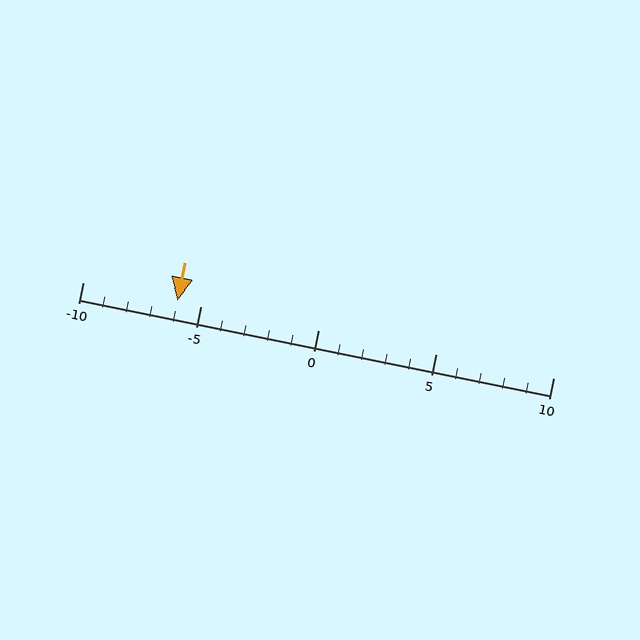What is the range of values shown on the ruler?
The ruler shows values from -10 to 10.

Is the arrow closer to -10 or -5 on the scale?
The arrow is closer to -5.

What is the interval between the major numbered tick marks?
The major tick marks are spaced 5 units apart.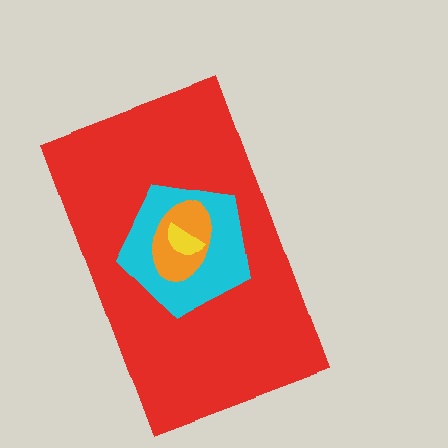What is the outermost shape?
The red rectangle.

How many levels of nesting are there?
4.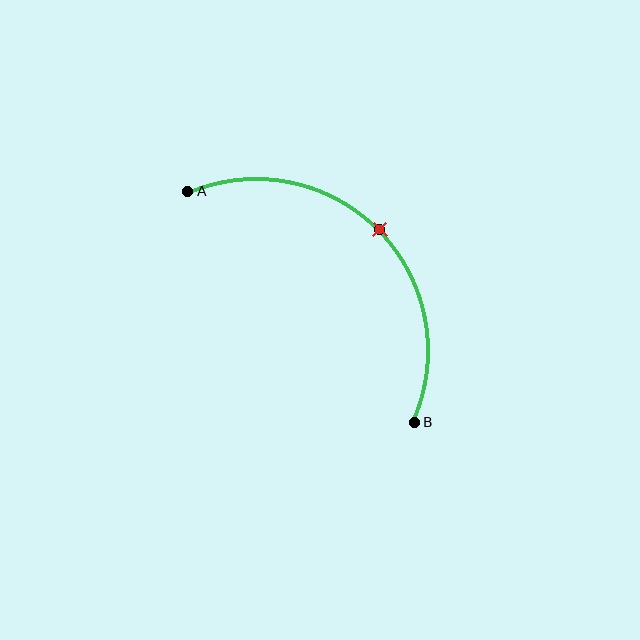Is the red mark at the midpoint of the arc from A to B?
Yes. The red mark lies on the arc at equal arc-length from both A and B — it is the arc midpoint.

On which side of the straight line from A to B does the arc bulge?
The arc bulges above and to the right of the straight line connecting A and B.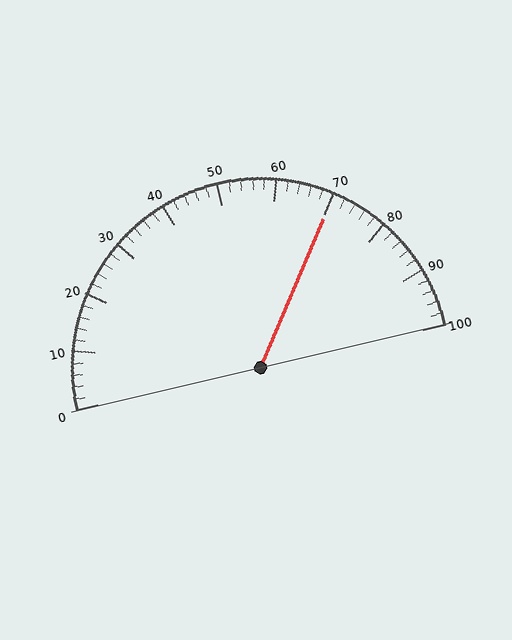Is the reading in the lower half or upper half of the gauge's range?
The reading is in the upper half of the range (0 to 100).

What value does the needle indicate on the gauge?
The needle indicates approximately 70.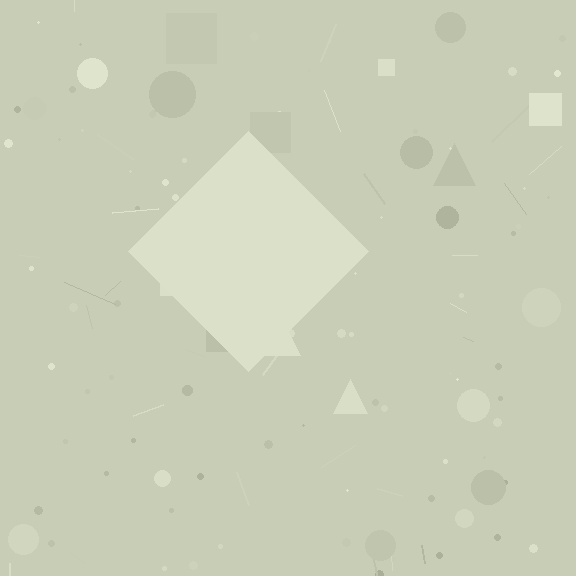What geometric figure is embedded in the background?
A diamond is embedded in the background.